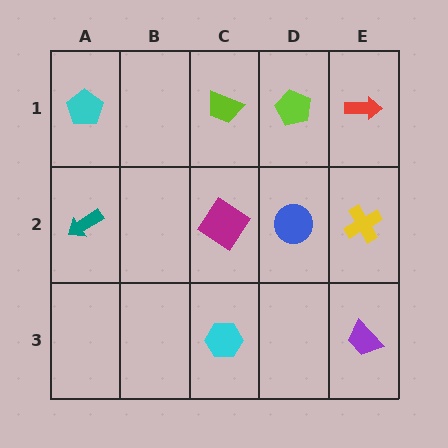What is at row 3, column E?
A purple trapezoid.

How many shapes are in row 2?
4 shapes.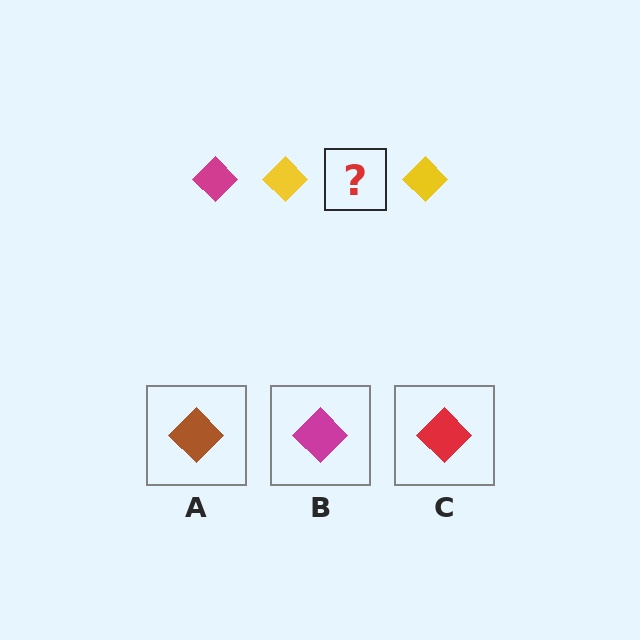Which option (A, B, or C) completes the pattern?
B.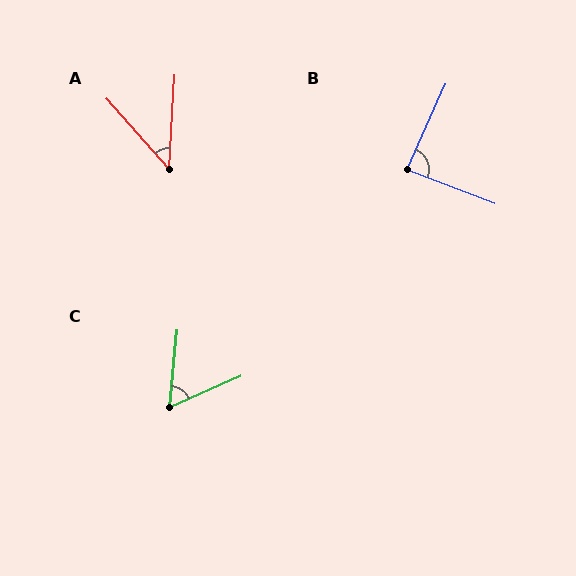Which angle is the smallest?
A, at approximately 45 degrees.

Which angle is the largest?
B, at approximately 87 degrees.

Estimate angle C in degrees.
Approximately 61 degrees.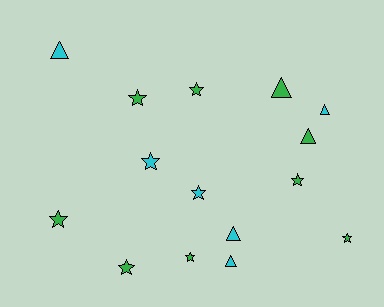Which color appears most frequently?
Green, with 9 objects.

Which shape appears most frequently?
Star, with 9 objects.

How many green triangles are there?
There are 2 green triangles.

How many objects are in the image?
There are 15 objects.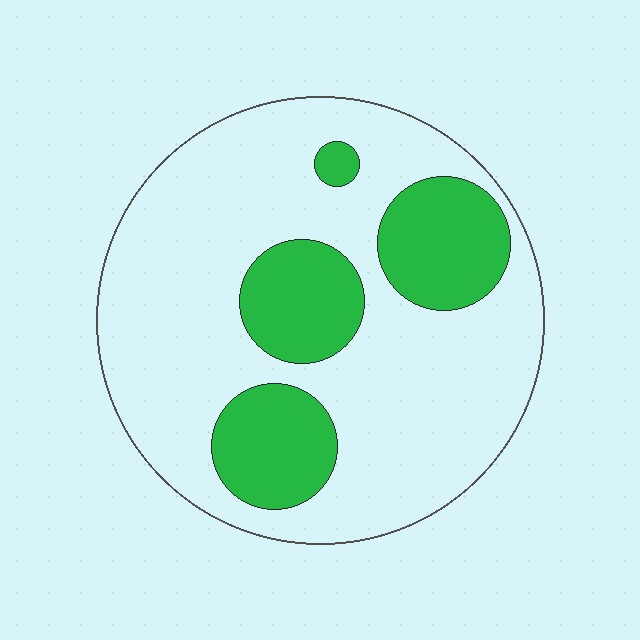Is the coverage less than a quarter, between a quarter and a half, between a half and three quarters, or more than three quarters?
Between a quarter and a half.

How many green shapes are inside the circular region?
4.